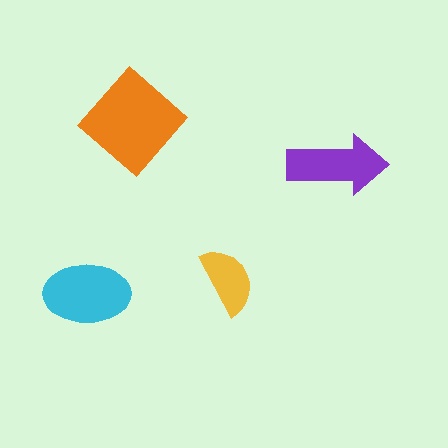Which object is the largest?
The orange diamond.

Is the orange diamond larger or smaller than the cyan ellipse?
Larger.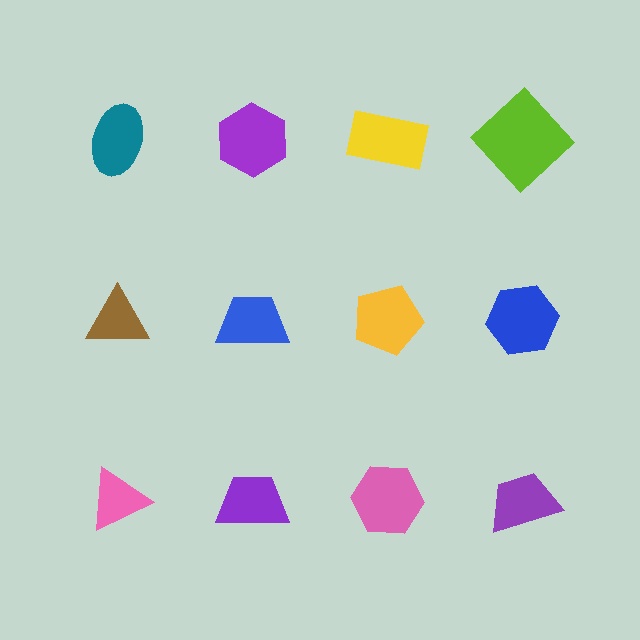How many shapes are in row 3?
4 shapes.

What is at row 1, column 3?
A yellow rectangle.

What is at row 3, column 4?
A purple trapezoid.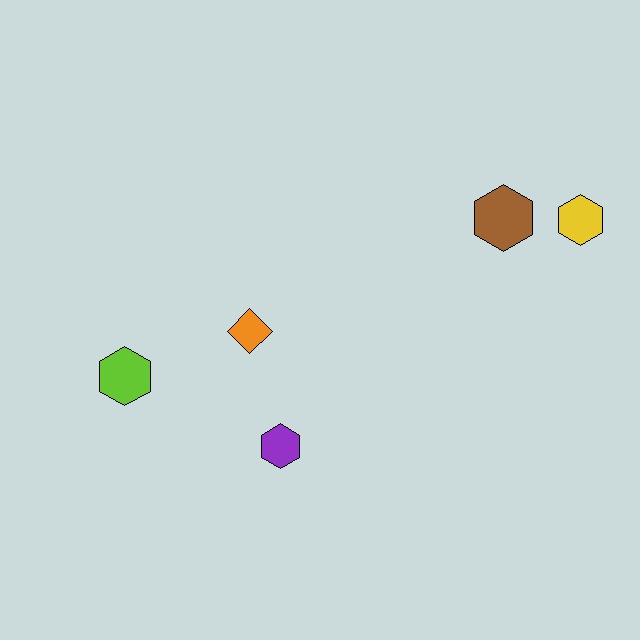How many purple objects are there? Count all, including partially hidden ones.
There is 1 purple object.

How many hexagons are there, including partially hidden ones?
There are 4 hexagons.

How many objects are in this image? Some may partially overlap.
There are 5 objects.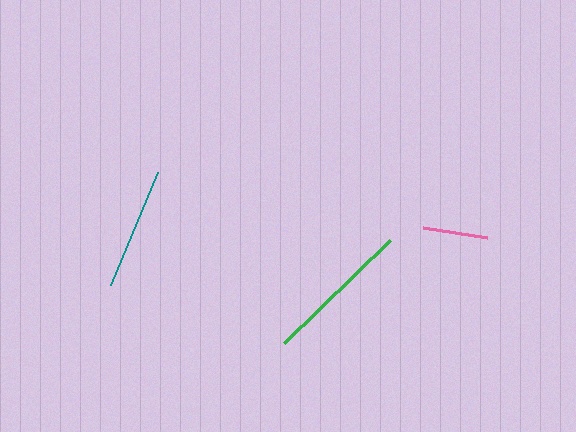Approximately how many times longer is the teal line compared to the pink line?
The teal line is approximately 1.9 times the length of the pink line.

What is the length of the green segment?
The green segment is approximately 148 pixels long.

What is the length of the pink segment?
The pink segment is approximately 65 pixels long.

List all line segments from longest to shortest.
From longest to shortest: green, teal, pink.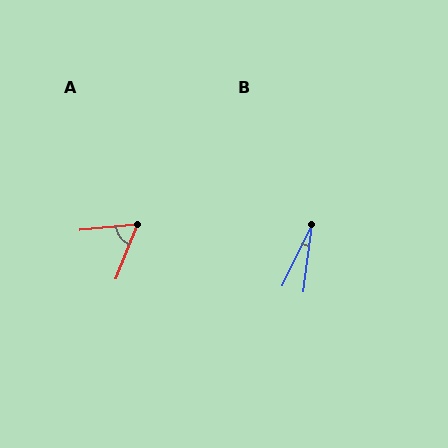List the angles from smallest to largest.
B (19°), A (64°).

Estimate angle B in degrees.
Approximately 19 degrees.